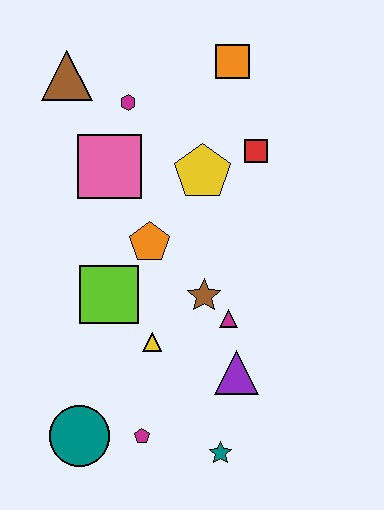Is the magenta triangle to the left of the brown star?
No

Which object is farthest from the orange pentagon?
The teal star is farthest from the orange pentagon.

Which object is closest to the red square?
The yellow pentagon is closest to the red square.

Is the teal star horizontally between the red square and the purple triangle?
No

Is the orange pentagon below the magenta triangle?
No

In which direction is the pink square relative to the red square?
The pink square is to the left of the red square.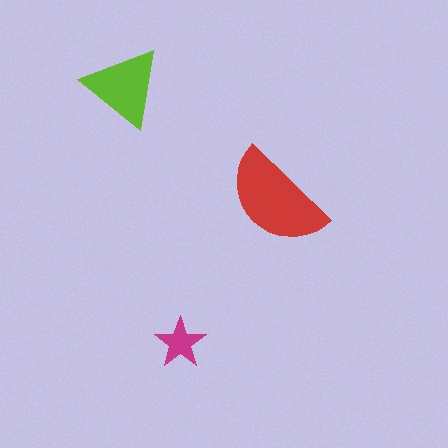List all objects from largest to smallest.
The red semicircle, the lime triangle, the magenta star.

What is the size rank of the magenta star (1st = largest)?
3rd.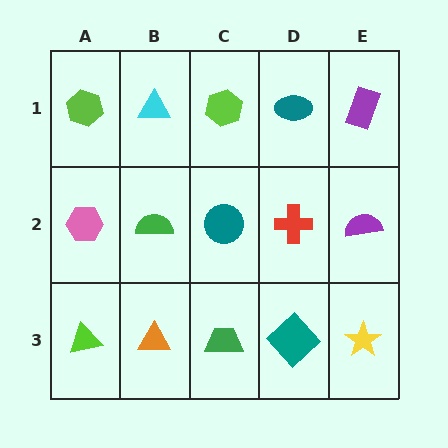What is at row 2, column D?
A red cross.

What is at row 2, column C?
A teal circle.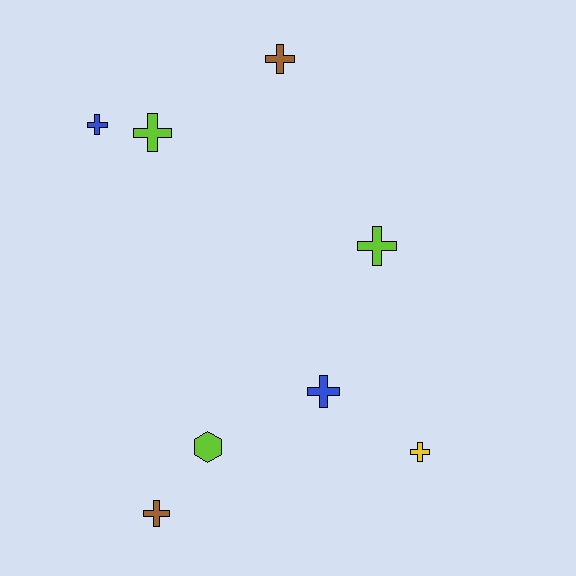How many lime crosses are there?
There are 2 lime crosses.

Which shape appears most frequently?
Cross, with 7 objects.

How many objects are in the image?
There are 8 objects.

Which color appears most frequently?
Lime, with 3 objects.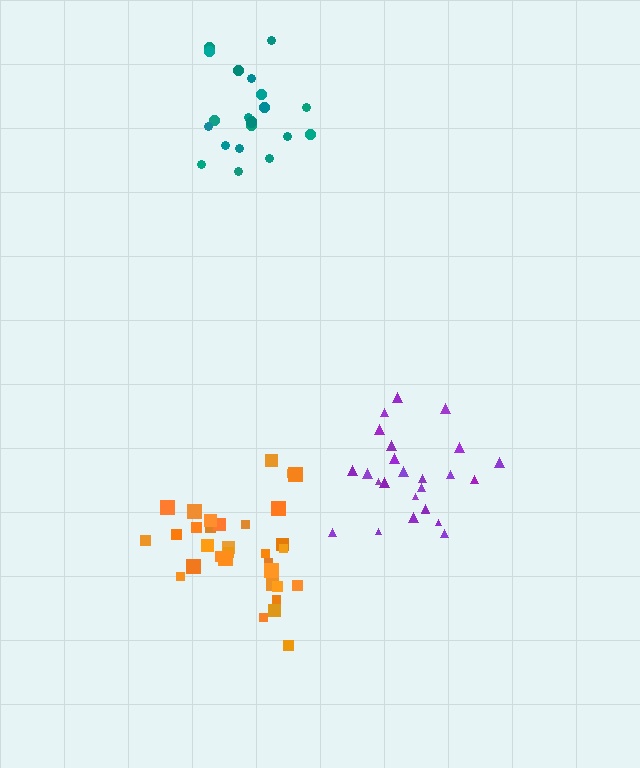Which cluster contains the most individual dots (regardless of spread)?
Orange (33).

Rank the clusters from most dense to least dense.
purple, orange, teal.